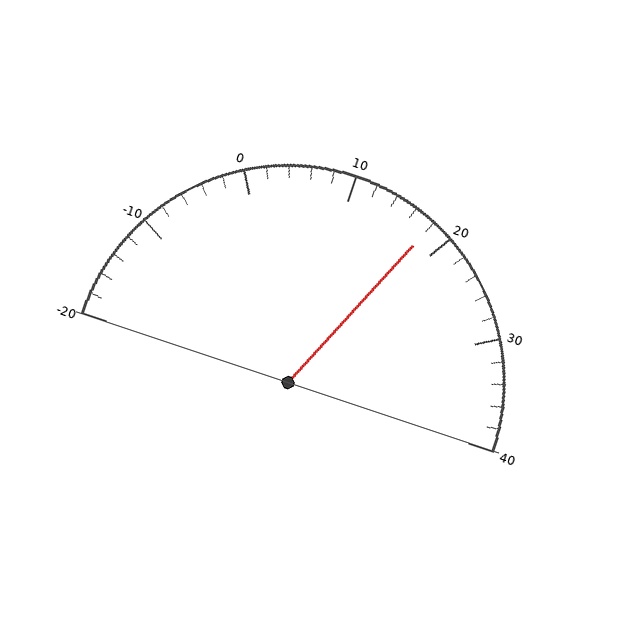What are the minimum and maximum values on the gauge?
The gauge ranges from -20 to 40.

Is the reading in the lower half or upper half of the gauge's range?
The reading is in the upper half of the range (-20 to 40).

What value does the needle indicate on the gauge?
The needle indicates approximately 18.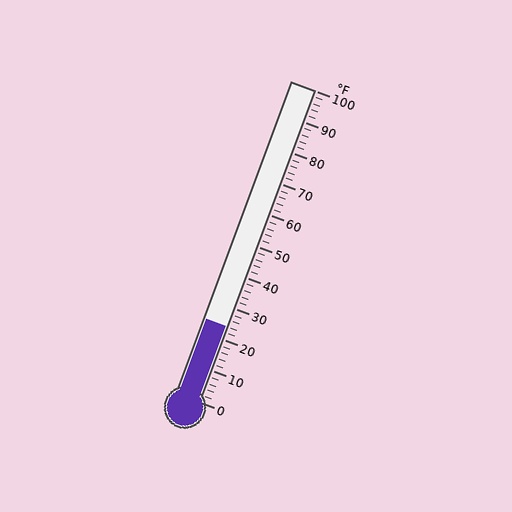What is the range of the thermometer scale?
The thermometer scale ranges from 0°F to 100°F.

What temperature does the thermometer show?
The thermometer shows approximately 24°F.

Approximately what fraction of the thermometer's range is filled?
The thermometer is filled to approximately 25% of its range.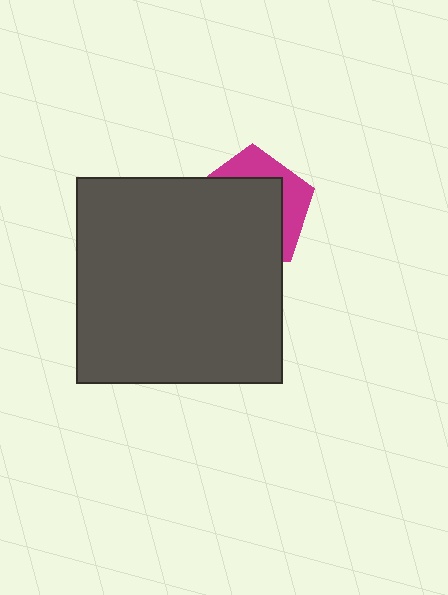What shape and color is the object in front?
The object in front is a dark gray square.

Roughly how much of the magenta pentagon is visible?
A small part of it is visible (roughly 32%).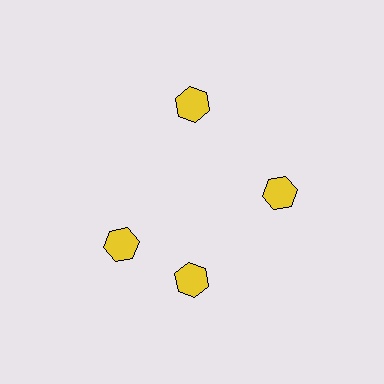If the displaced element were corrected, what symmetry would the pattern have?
It would have 4-fold rotational symmetry — the pattern would map onto itself every 90 degrees.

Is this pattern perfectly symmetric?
No. The 4 yellow hexagons are arranged in a ring, but one element near the 9 o'clock position is rotated out of alignment along the ring, breaking the 4-fold rotational symmetry.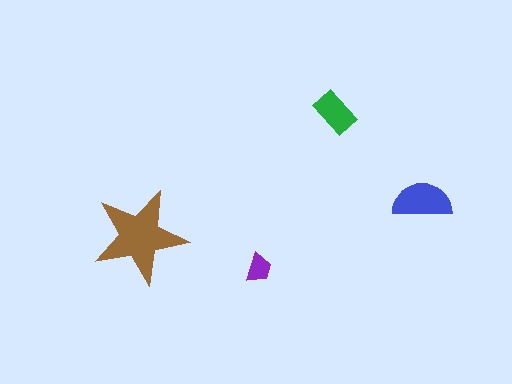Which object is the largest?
The brown star.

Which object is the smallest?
The purple trapezoid.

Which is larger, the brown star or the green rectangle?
The brown star.